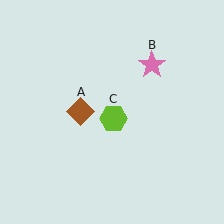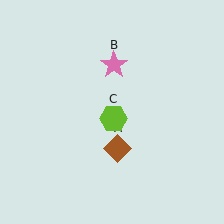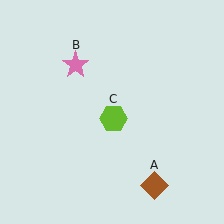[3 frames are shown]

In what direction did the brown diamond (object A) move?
The brown diamond (object A) moved down and to the right.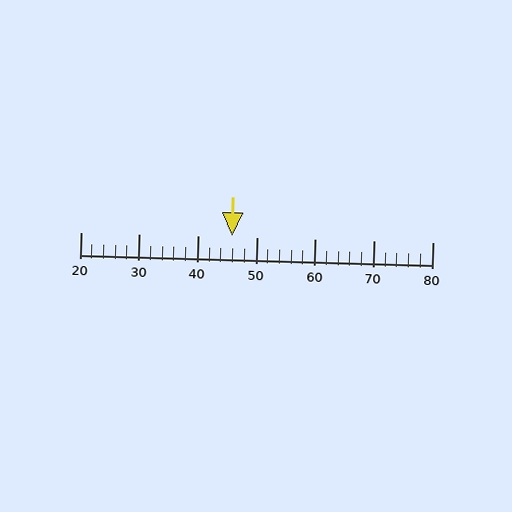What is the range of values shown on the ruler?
The ruler shows values from 20 to 80.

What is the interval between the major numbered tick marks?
The major tick marks are spaced 10 units apart.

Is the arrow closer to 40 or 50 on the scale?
The arrow is closer to 50.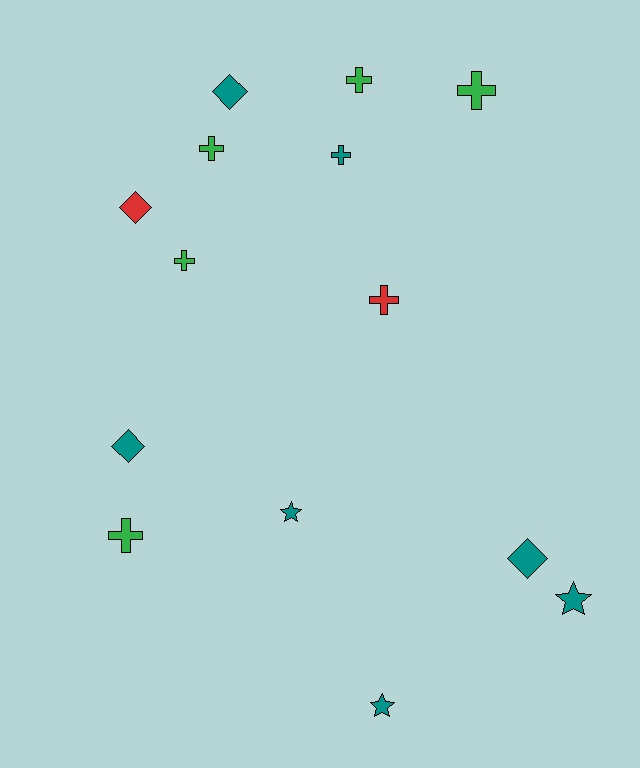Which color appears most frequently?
Teal, with 7 objects.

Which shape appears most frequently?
Cross, with 7 objects.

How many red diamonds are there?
There is 1 red diamond.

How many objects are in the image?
There are 14 objects.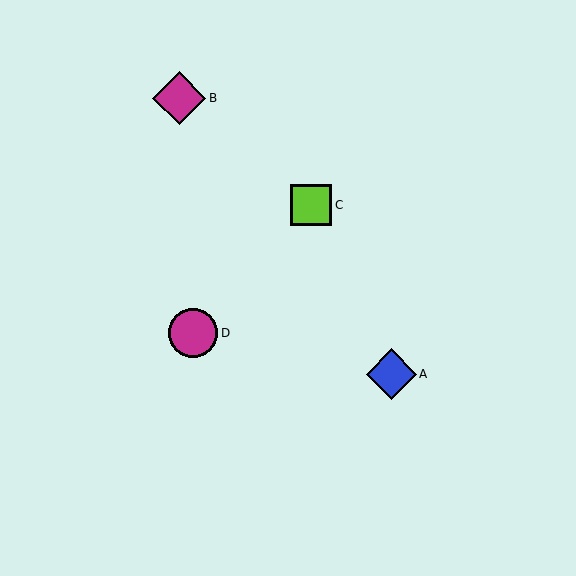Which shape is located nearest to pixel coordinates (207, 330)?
The magenta circle (labeled D) at (193, 333) is nearest to that location.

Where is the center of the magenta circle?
The center of the magenta circle is at (193, 333).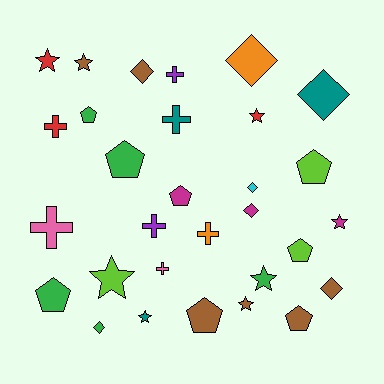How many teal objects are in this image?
There are 3 teal objects.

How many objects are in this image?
There are 30 objects.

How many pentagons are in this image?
There are 8 pentagons.